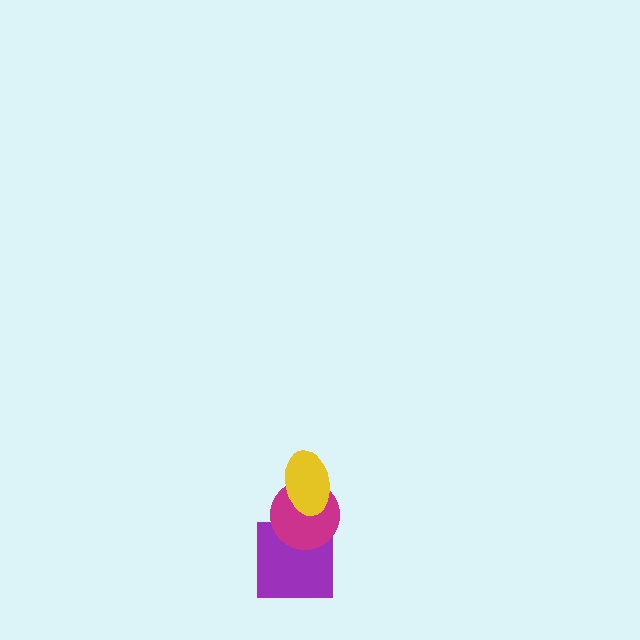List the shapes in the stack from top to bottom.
From top to bottom: the yellow ellipse, the magenta circle, the purple square.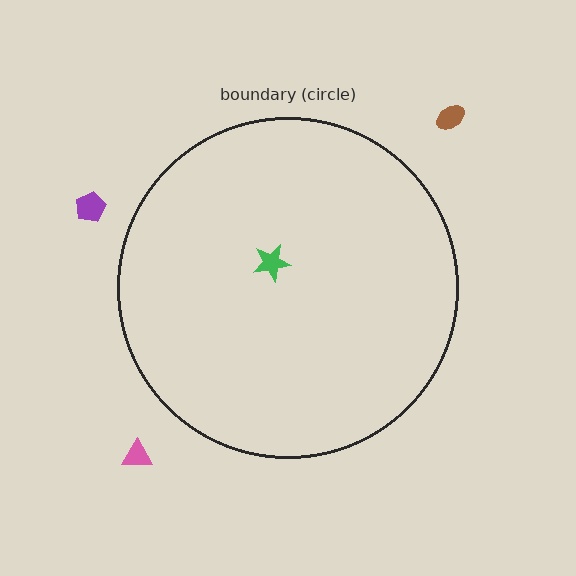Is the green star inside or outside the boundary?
Inside.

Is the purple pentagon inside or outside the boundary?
Outside.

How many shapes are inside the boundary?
1 inside, 3 outside.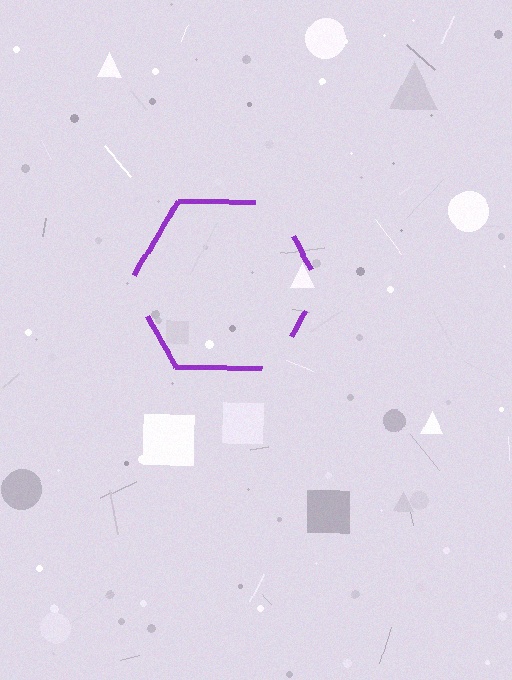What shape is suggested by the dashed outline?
The dashed outline suggests a hexagon.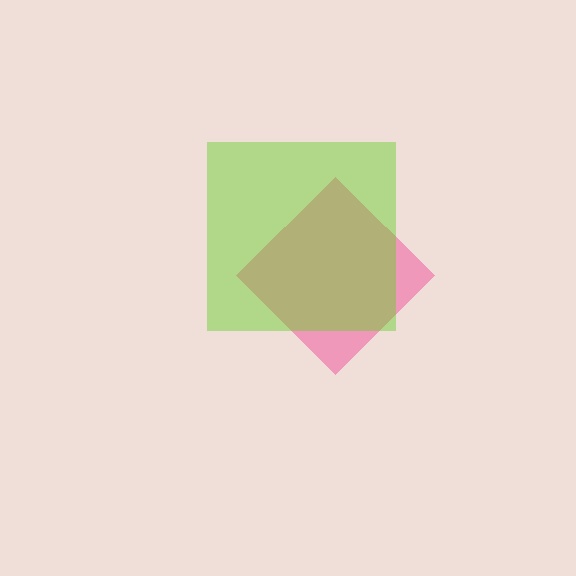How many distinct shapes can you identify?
There are 2 distinct shapes: a pink diamond, a lime square.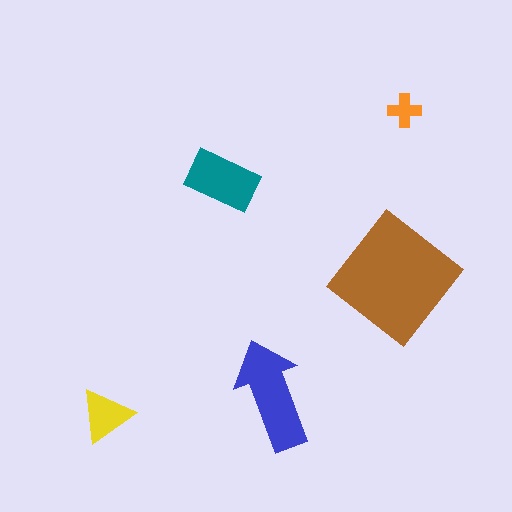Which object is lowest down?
The yellow triangle is bottommost.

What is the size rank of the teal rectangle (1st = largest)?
3rd.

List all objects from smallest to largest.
The orange cross, the yellow triangle, the teal rectangle, the blue arrow, the brown diamond.